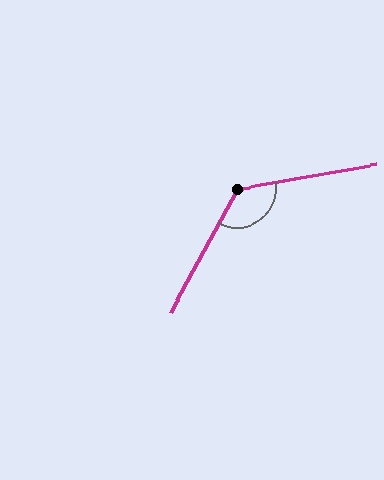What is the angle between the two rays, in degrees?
Approximately 128 degrees.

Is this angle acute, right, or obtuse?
It is obtuse.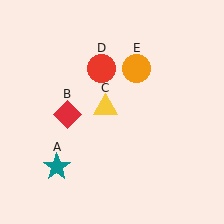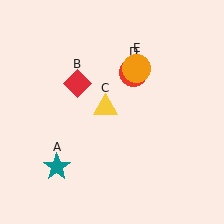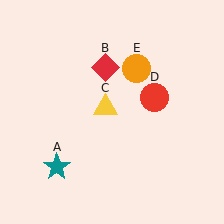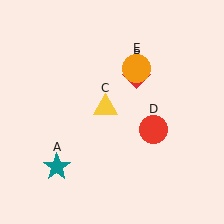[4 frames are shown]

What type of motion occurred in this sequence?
The red diamond (object B), red circle (object D) rotated clockwise around the center of the scene.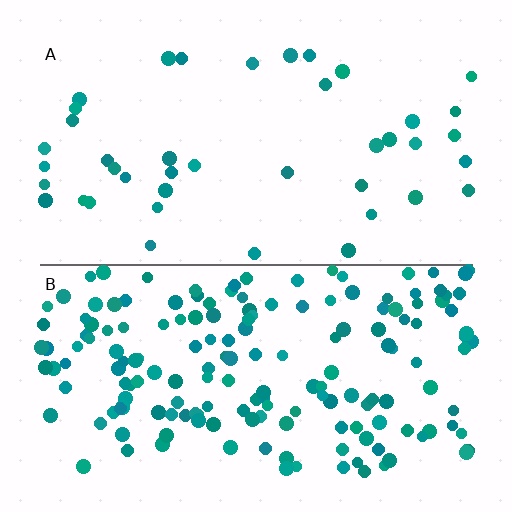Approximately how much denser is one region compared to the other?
Approximately 4.2× — region B over region A.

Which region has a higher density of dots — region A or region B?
B (the bottom).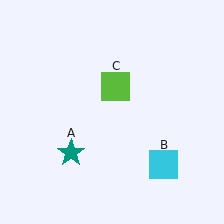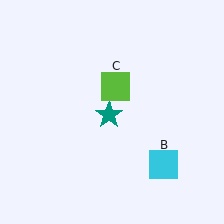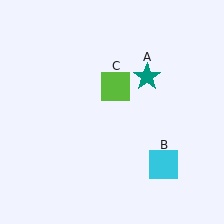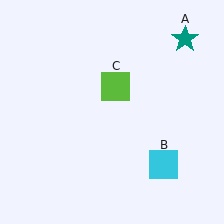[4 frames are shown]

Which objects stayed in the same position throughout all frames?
Cyan square (object B) and lime square (object C) remained stationary.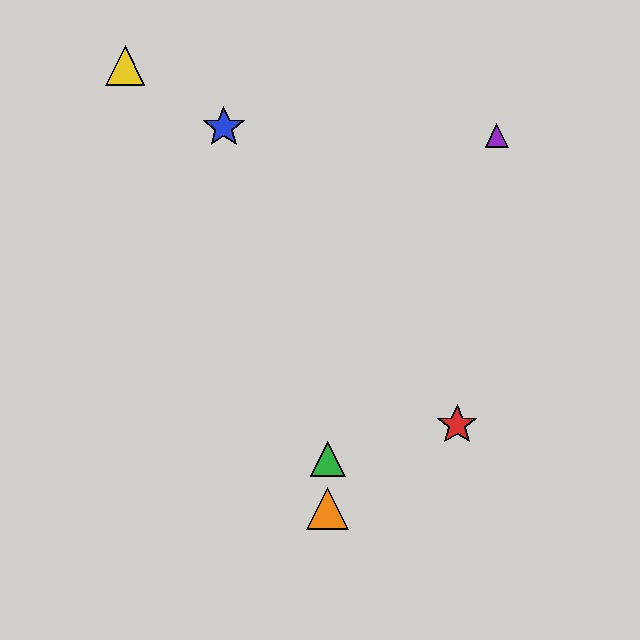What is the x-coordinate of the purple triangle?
The purple triangle is at x≈497.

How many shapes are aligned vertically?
2 shapes (the green triangle, the orange triangle) are aligned vertically.